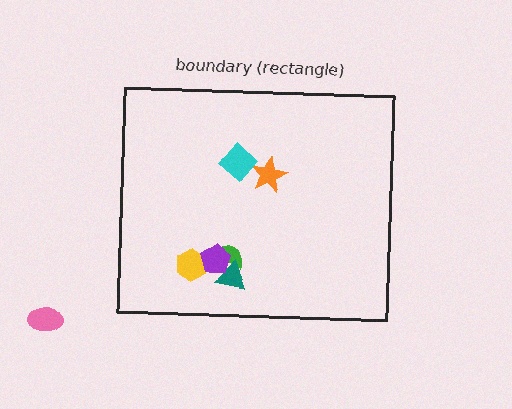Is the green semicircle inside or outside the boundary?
Inside.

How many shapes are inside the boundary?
6 inside, 1 outside.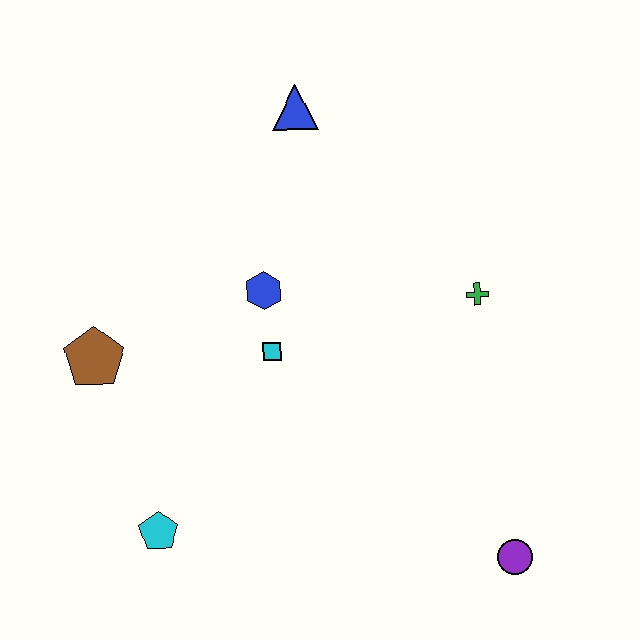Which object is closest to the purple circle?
The green cross is closest to the purple circle.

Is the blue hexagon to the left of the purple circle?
Yes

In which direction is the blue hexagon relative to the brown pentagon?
The blue hexagon is to the right of the brown pentagon.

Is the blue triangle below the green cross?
No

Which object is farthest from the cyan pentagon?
The blue triangle is farthest from the cyan pentagon.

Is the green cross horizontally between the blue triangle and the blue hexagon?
No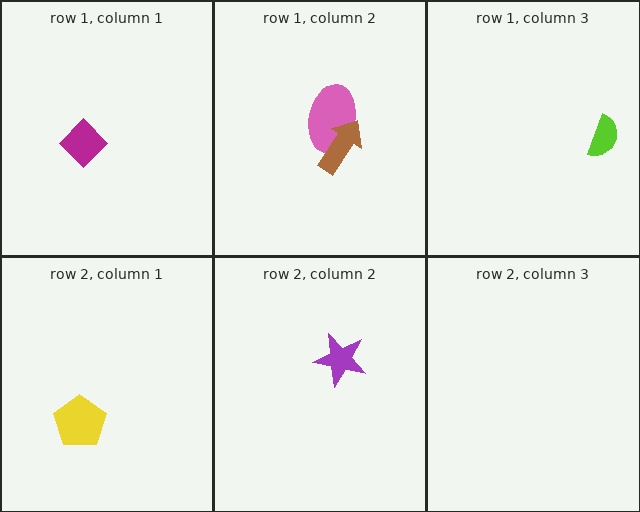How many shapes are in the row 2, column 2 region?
1.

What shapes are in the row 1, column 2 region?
The pink ellipse, the brown arrow.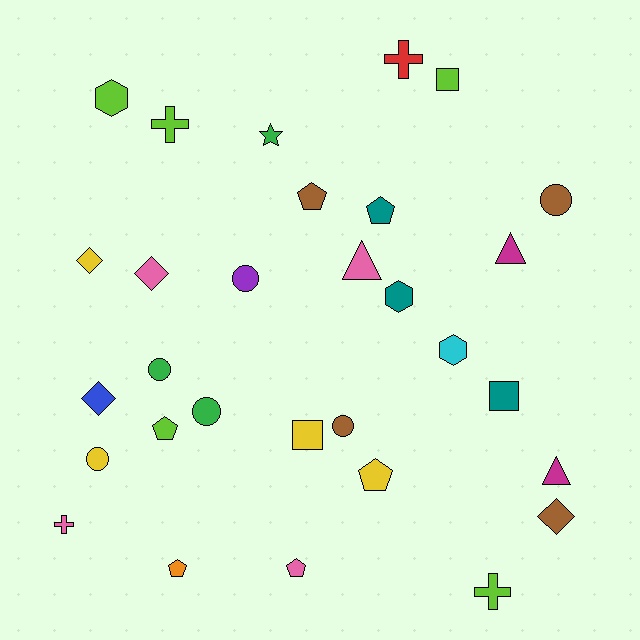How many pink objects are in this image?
There are 4 pink objects.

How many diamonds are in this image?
There are 4 diamonds.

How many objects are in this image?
There are 30 objects.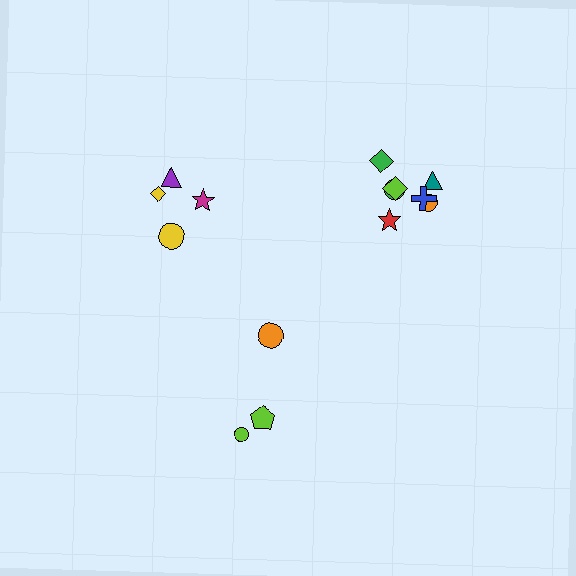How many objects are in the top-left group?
There are 4 objects.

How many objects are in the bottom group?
There are 3 objects.